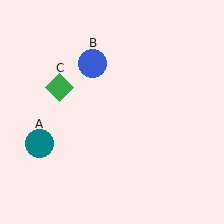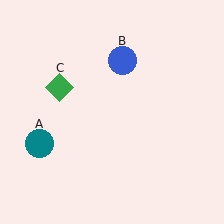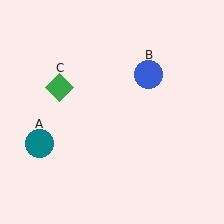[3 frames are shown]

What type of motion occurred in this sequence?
The blue circle (object B) rotated clockwise around the center of the scene.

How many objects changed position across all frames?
1 object changed position: blue circle (object B).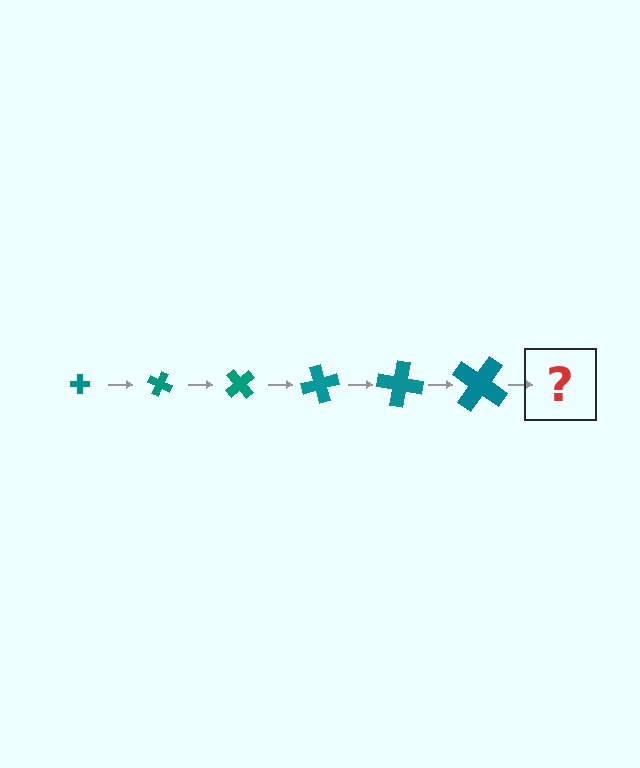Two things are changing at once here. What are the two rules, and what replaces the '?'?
The two rules are that the cross grows larger each step and it rotates 25 degrees each step. The '?' should be a cross, larger than the previous one and rotated 150 degrees from the start.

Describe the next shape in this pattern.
It should be a cross, larger than the previous one and rotated 150 degrees from the start.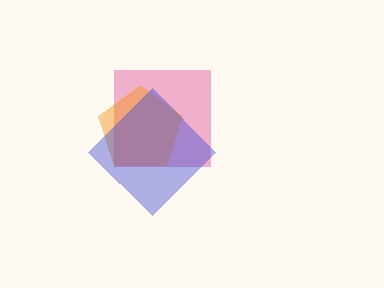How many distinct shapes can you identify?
There are 3 distinct shapes: a pink square, an orange pentagon, a blue diamond.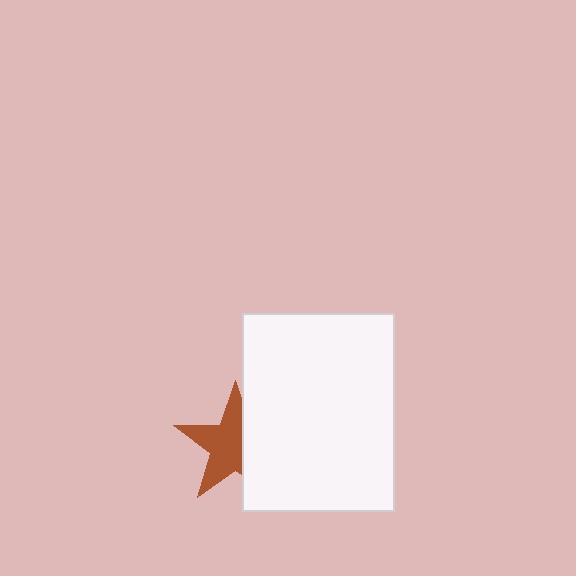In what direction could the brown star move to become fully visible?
The brown star could move left. That would shift it out from behind the white rectangle entirely.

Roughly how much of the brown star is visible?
About half of it is visible (roughly 61%).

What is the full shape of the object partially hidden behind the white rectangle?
The partially hidden object is a brown star.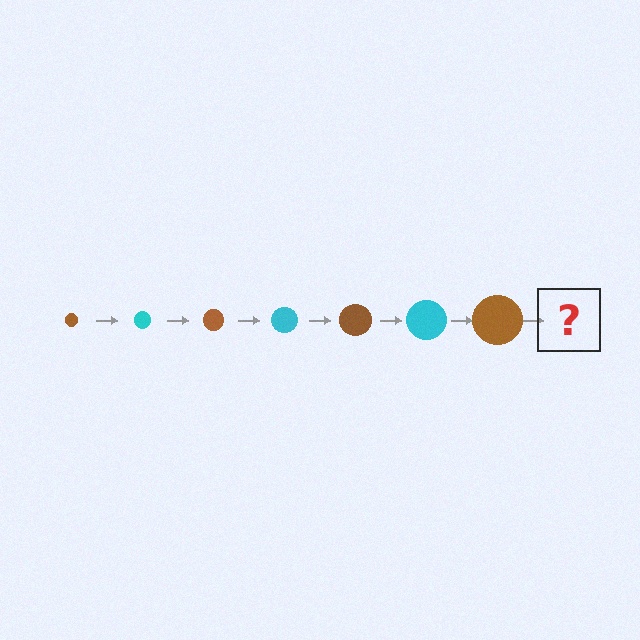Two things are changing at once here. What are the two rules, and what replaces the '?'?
The two rules are that the circle grows larger each step and the color cycles through brown and cyan. The '?' should be a cyan circle, larger than the previous one.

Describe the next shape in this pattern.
It should be a cyan circle, larger than the previous one.